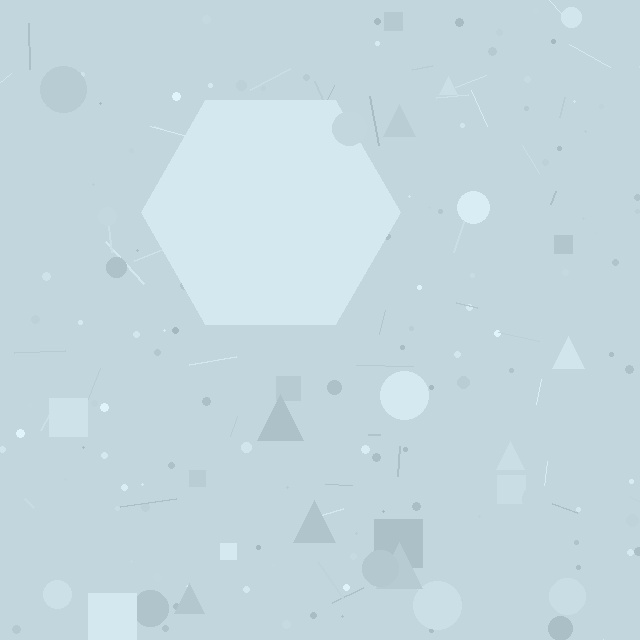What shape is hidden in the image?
A hexagon is hidden in the image.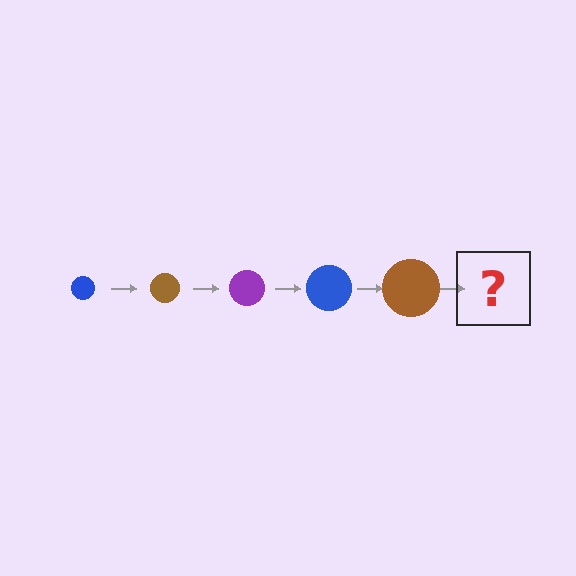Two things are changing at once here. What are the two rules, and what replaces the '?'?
The two rules are that the circle grows larger each step and the color cycles through blue, brown, and purple. The '?' should be a purple circle, larger than the previous one.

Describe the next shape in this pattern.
It should be a purple circle, larger than the previous one.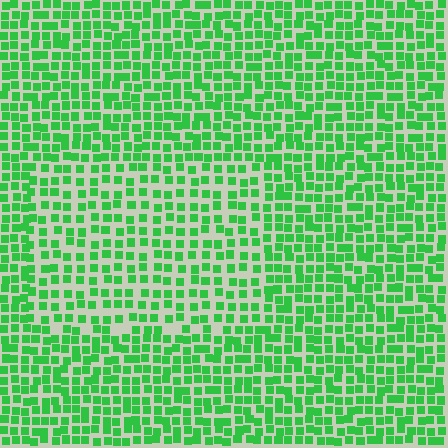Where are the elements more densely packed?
The elements are more densely packed outside the rectangle boundary.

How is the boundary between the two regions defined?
The boundary is defined by a change in element density (approximately 1.5x ratio). All elements are the same color, size, and shape.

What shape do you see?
I see a rectangle.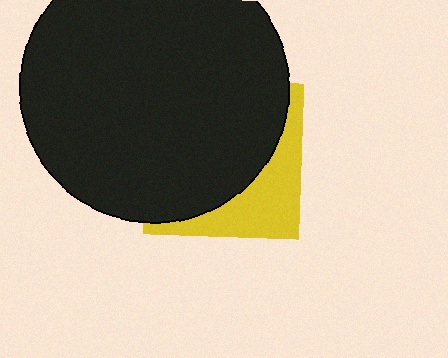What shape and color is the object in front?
The object in front is a black circle.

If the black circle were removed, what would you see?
You would see the complete yellow square.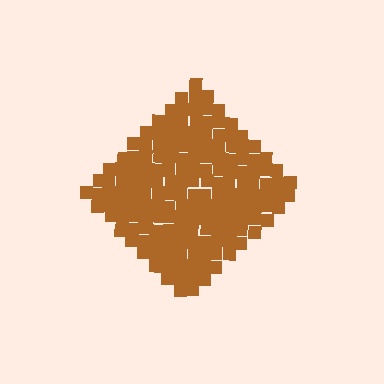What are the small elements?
The small elements are squares.